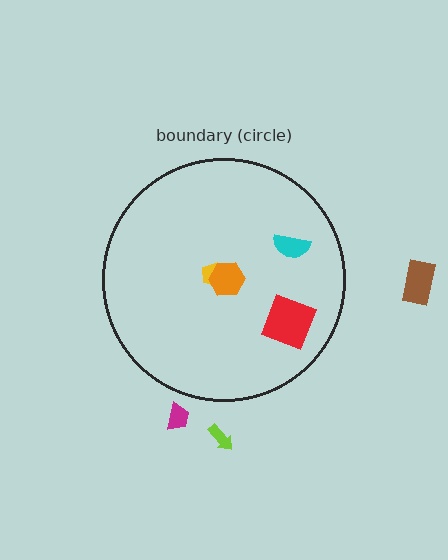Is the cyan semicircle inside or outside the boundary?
Inside.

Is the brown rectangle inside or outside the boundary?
Outside.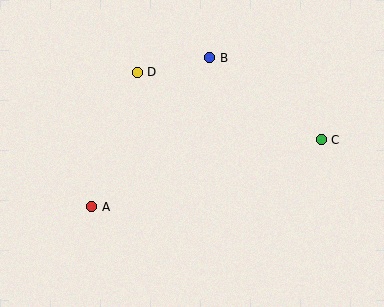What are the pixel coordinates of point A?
Point A is at (92, 207).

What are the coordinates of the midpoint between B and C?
The midpoint between B and C is at (265, 99).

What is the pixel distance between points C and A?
The distance between C and A is 239 pixels.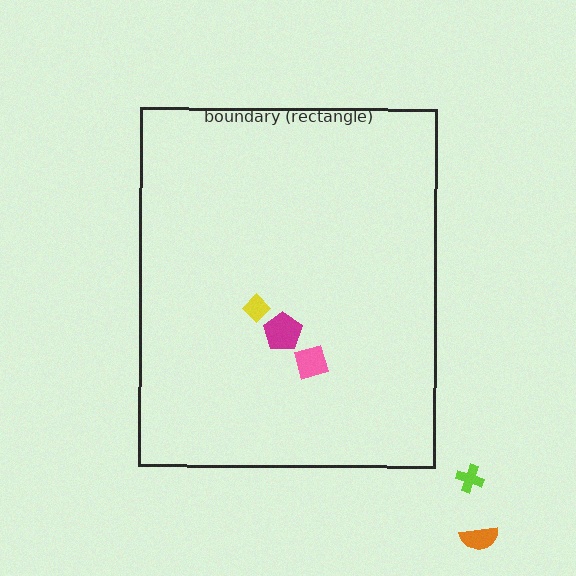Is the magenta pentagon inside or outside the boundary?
Inside.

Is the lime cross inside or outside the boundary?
Outside.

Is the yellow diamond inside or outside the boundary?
Inside.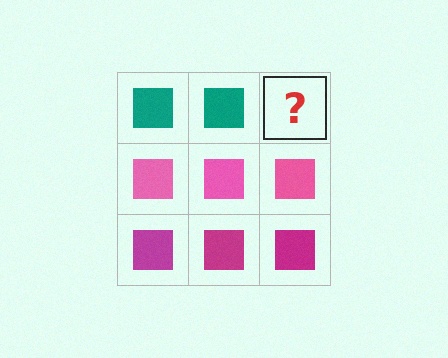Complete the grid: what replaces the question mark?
The question mark should be replaced with a teal square.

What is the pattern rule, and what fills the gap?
The rule is that each row has a consistent color. The gap should be filled with a teal square.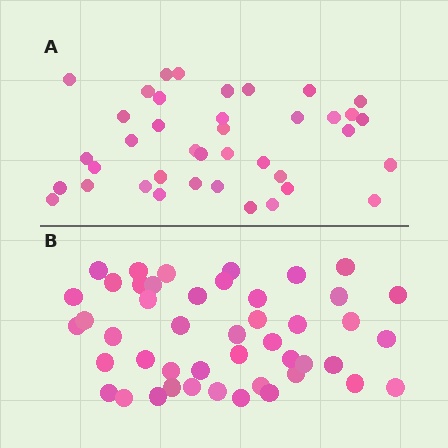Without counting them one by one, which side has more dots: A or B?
Region B (the bottom region) has more dots.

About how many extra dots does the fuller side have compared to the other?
Region B has roughly 8 or so more dots than region A.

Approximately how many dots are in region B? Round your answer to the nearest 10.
About 50 dots. (The exact count is 46, which rounds to 50.)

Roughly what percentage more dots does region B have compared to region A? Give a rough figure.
About 20% more.